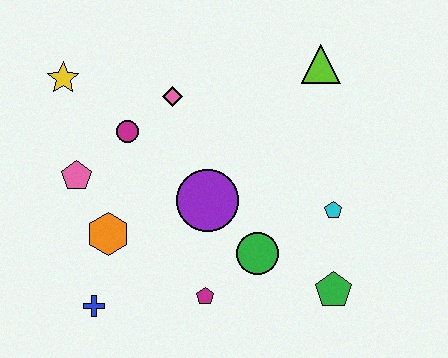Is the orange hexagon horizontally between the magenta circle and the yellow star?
Yes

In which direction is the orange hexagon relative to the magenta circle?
The orange hexagon is below the magenta circle.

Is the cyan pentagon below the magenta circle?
Yes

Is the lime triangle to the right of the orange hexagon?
Yes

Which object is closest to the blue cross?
The orange hexagon is closest to the blue cross.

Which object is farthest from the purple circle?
The yellow star is farthest from the purple circle.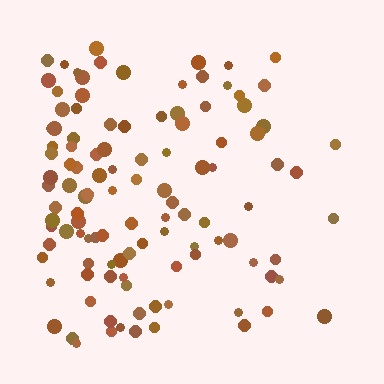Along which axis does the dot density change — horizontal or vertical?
Horizontal.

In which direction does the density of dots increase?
From right to left, with the left side densest.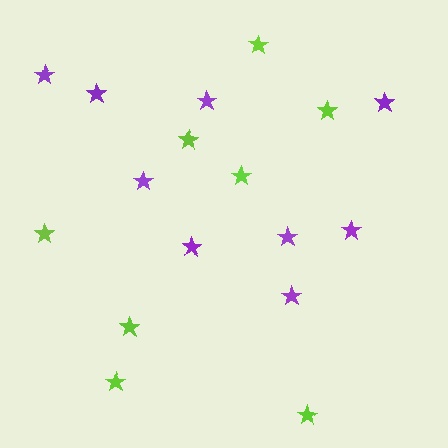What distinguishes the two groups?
There are 2 groups: one group of purple stars (9) and one group of lime stars (8).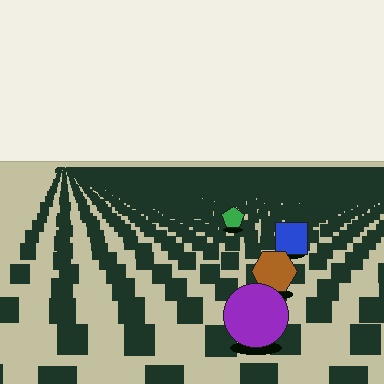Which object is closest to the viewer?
The purple circle is closest. The texture marks near it are larger and more spread out.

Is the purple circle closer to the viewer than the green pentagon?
Yes. The purple circle is closer — you can tell from the texture gradient: the ground texture is coarser near it.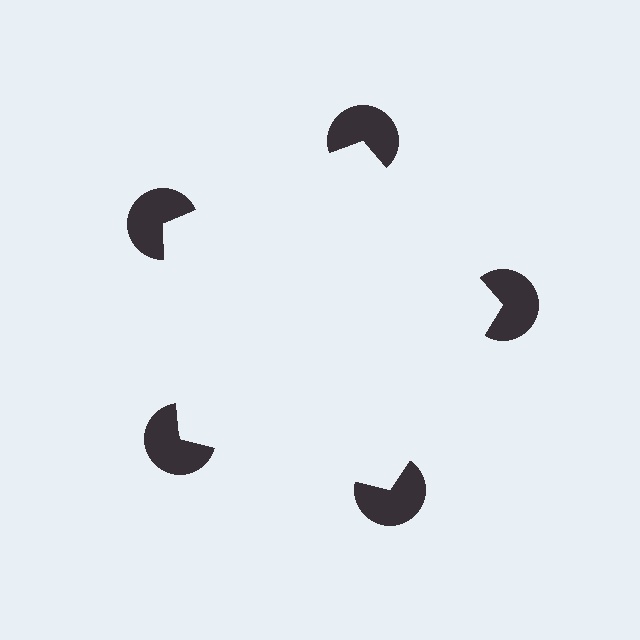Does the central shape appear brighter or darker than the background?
It typically appears slightly brighter than the background, even though no actual brightness change is drawn.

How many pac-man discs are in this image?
There are 5 — one at each vertex of the illusory pentagon.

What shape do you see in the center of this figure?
An illusory pentagon — its edges are inferred from the aligned wedge cuts in the pac-man discs, not physically drawn.